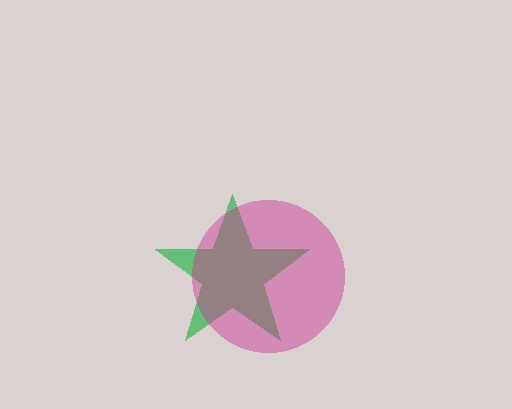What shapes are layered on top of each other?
The layered shapes are: a green star, a magenta circle.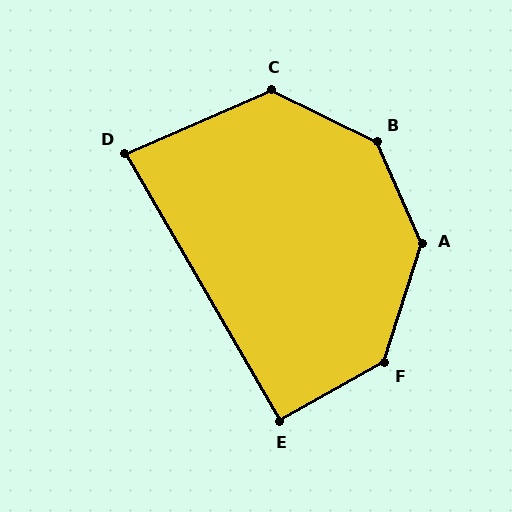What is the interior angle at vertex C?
Approximately 131 degrees (obtuse).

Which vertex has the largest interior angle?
B, at approximately 140 degrees.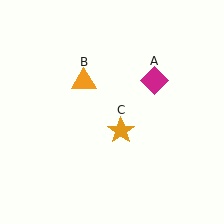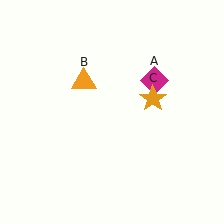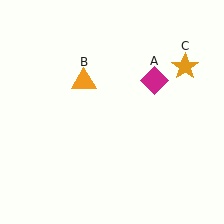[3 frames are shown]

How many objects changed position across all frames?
1 object changed position: orange star (object C).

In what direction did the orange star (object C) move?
The orange star (object C) moved up and to the right.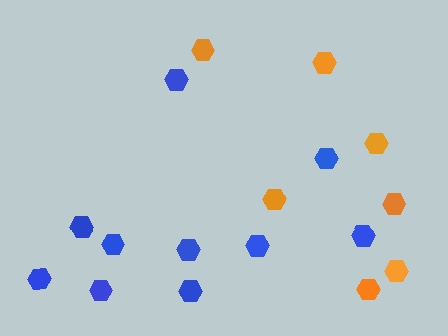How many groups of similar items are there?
There are 2 groups: one group of orange hexagons (7) and one group of blue hexagons (10).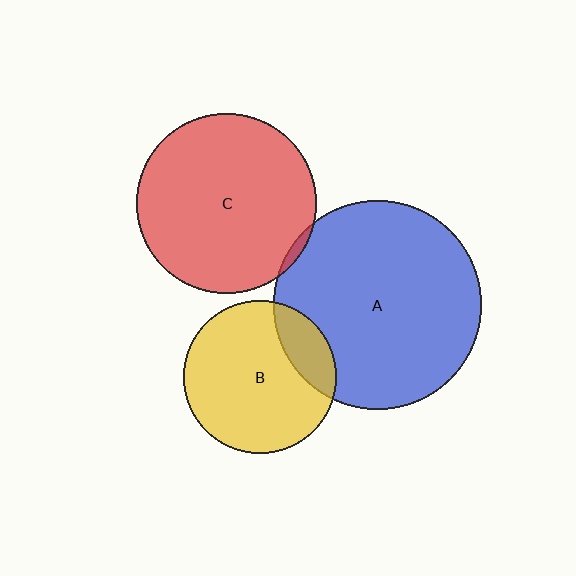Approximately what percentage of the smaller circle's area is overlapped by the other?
Approximately 20%.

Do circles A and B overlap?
Yes.